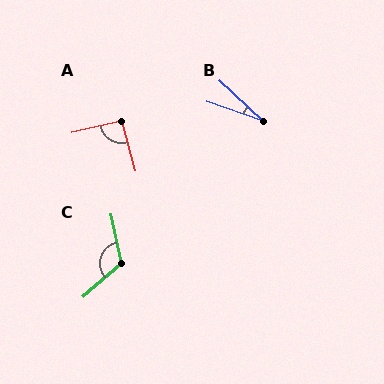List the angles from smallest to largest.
B (23°), A (92°), C (119°).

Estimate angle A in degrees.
Approximately 92 degrees.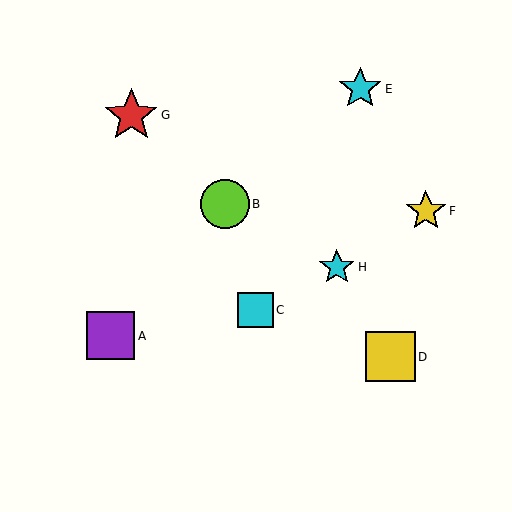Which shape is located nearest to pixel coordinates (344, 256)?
The cyan star (labeled H) at (337, 267) is nearest to that location.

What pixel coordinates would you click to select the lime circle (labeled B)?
Click at (225, 204) to select the lime circle B.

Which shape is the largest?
The red star (labeled G) is the largest.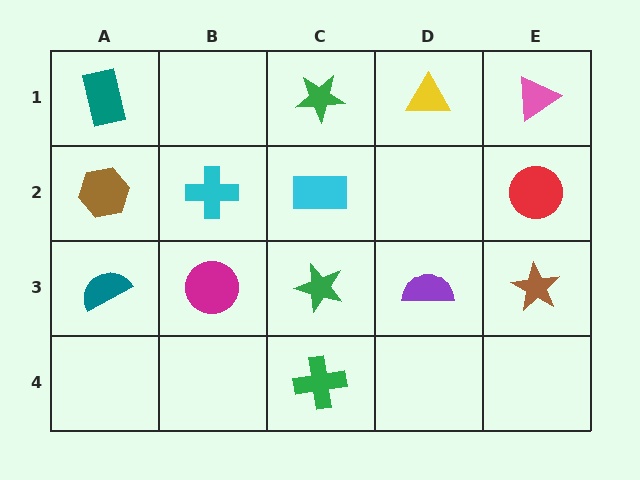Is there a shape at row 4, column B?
No, that cell is empty.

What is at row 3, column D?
A purple semicircle.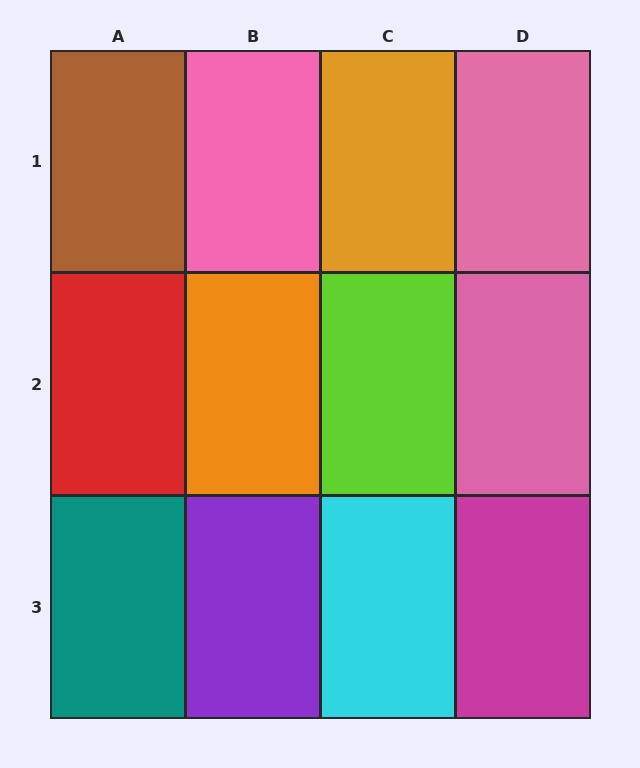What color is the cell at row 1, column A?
Brown.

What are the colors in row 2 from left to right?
Red, orange, lime, pink.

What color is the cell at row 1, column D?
Pink.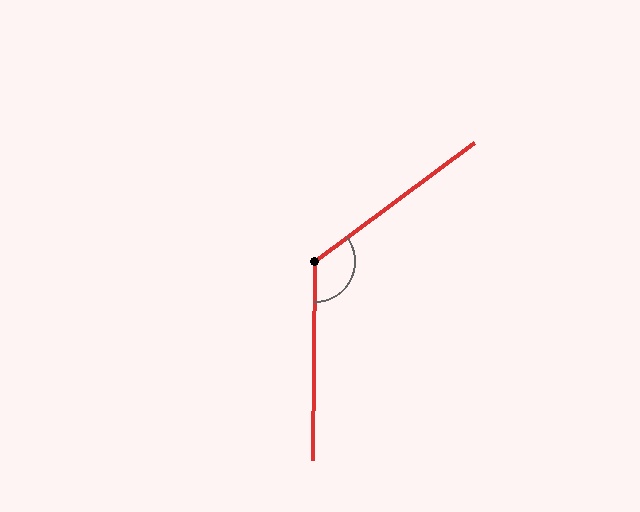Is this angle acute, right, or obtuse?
It is obtuse.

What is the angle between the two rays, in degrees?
Approximately 127 degrees.